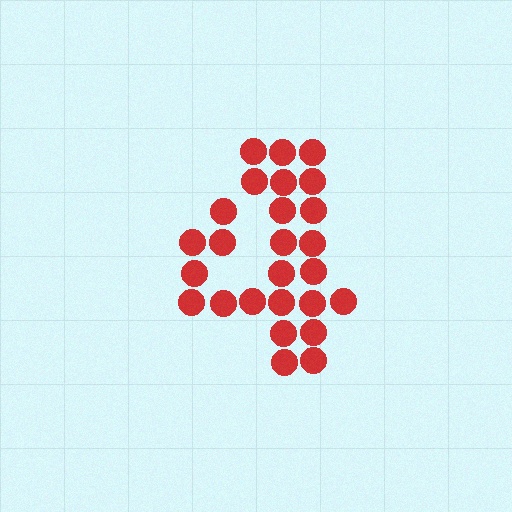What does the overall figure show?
The overall figure shows the digit 4.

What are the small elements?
The small elements are circles.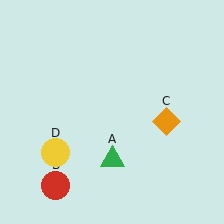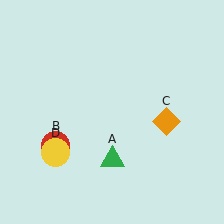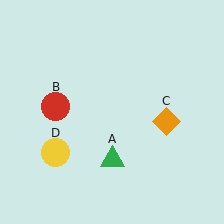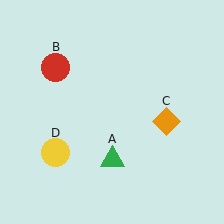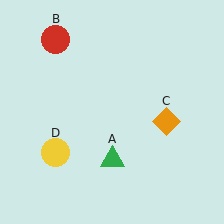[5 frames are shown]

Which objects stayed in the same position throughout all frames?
Green triangle (object A) and orange diamond (object C) and yellow circle (object D) remained stationary.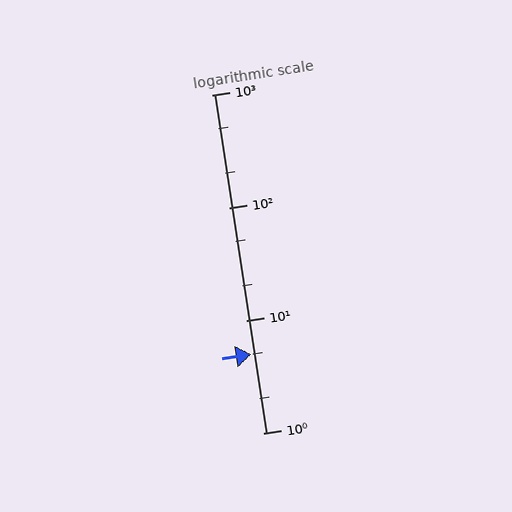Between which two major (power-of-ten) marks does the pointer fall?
The pointer is between 1 and 10.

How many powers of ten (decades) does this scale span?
The scale spans 3 decades, from 1 to 1000.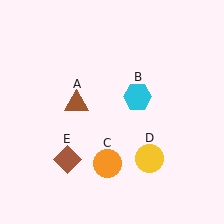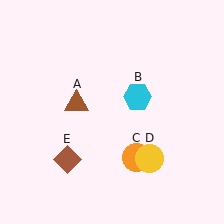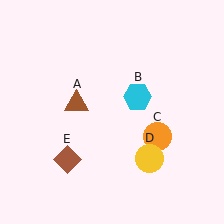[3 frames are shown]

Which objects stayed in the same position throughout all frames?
Brown triangle (object A) and cyan hexagon (object B) and yellow circle (object D) and brown diamond (object E) remained stationary.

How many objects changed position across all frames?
1 object changed position: orange circle (object C).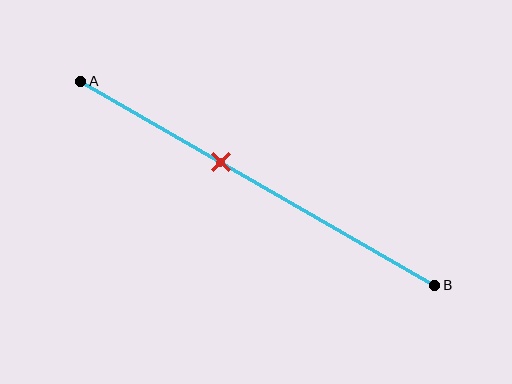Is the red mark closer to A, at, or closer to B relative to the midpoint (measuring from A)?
The red mark is closer to point A than the midpoint of segment AB.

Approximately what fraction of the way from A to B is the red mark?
The red mark is approximately 40% of the way from A to B.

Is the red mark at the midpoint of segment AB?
No, the mark is at about 40% from A, not at the 50% midpoint.